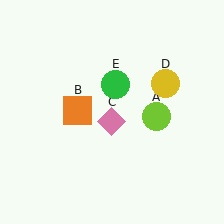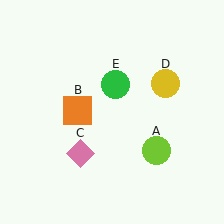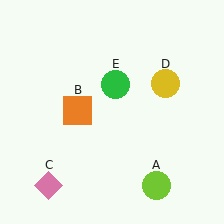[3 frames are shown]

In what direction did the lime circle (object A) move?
The lime circle (object A) moved down.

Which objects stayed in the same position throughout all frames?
Orange square (object B) and yellow circle (object D) and green circle (object E) remained stationary.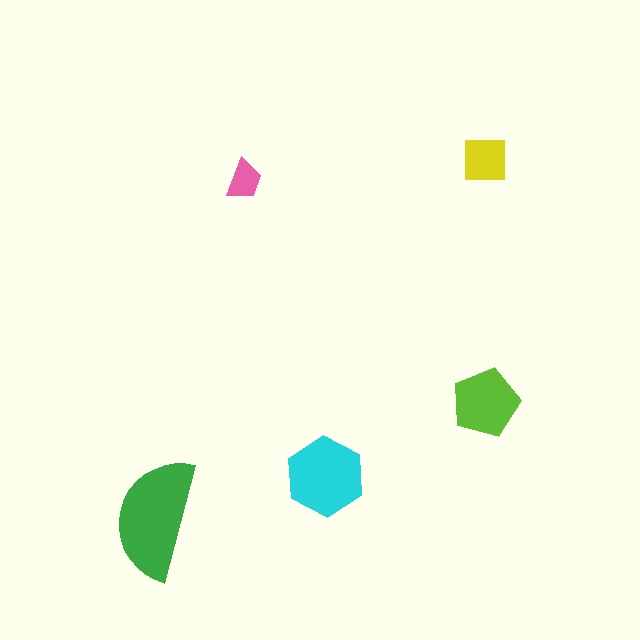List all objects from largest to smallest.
The green semicircle, the cyan hexagon, the lime pentagon, the yellow square, the pink trapezoid.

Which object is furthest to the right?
The lime pentagon is rightmost.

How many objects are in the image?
There are 5 objects in the image.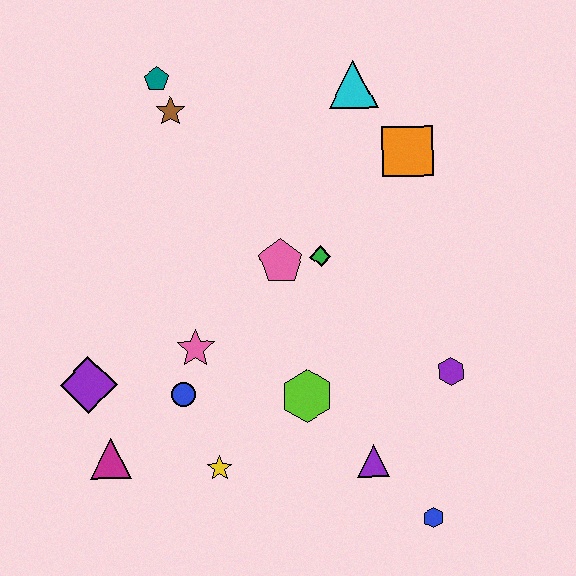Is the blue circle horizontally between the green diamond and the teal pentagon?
Yes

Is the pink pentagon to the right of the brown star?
Yes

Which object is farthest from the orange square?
The magenta triangle is farthest from the orange square.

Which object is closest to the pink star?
The blue circle is closest to the pink star.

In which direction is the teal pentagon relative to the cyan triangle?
The teal pentagon is to the left of the cyan triangle.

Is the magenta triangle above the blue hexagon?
Yes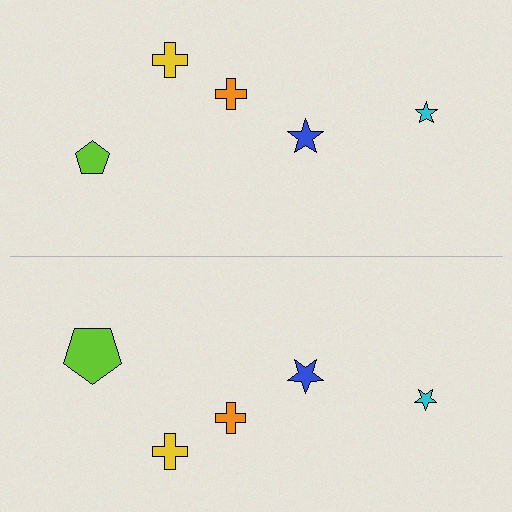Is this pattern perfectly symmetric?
No, the pattern is not perfectly symmetric. The lime pentagon on the bottom side has a different size than its mirror counterpart.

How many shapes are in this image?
There are 10 shapes in this image.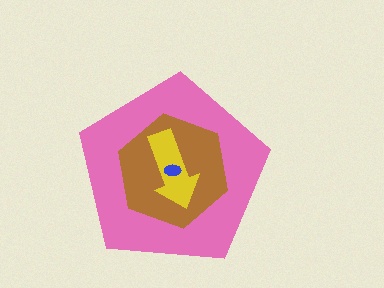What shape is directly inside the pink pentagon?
The brown hexagon.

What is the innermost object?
The blue ellipse.